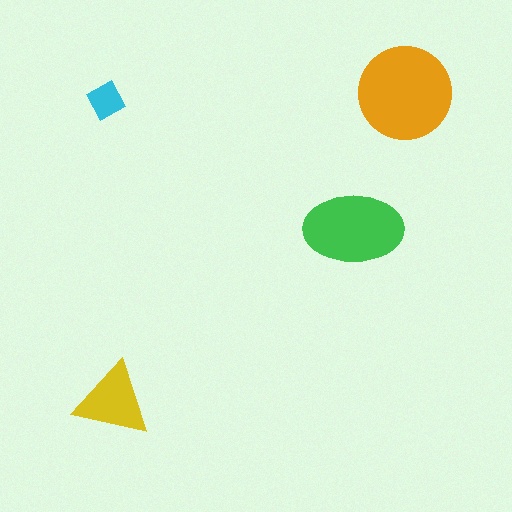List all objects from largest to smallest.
The orange circle, the green ellipse, the yellow triangle, the cyan diamond.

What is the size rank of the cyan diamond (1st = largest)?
4th.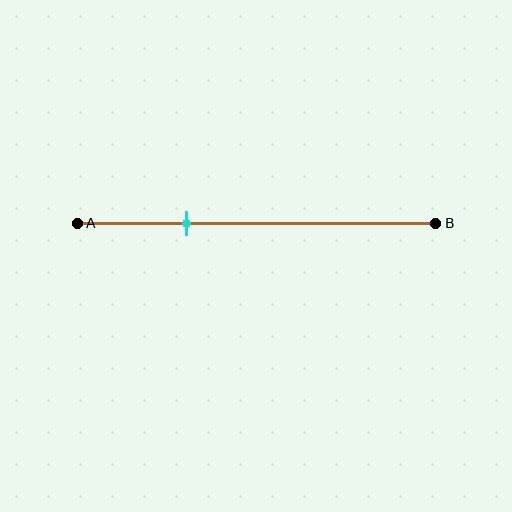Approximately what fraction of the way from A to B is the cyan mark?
The cyan mark is approximately 30% of the way from A to B.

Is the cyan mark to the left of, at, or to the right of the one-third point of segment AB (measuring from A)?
The cyan mark is approximately at the one-third point of segment AB.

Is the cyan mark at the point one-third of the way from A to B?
Yes, the mark is approximately at the one-third point.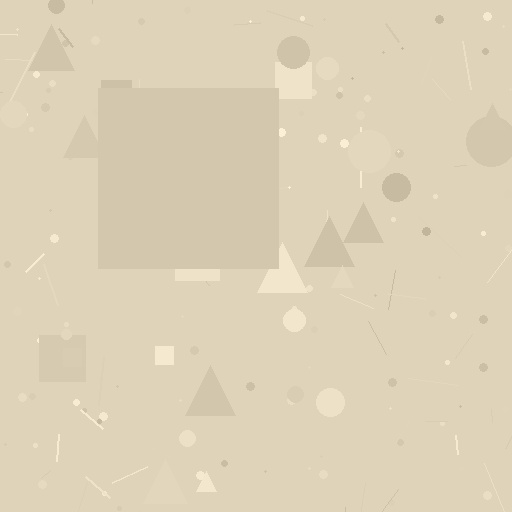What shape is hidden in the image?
A square is hidden in the image.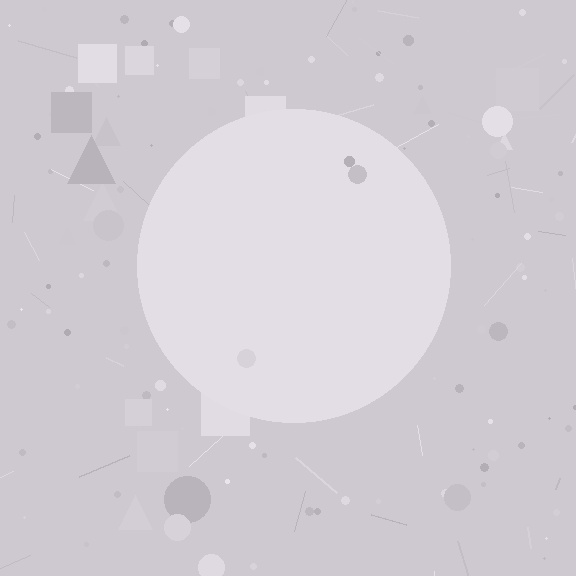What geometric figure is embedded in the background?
A circle is embedded in the background.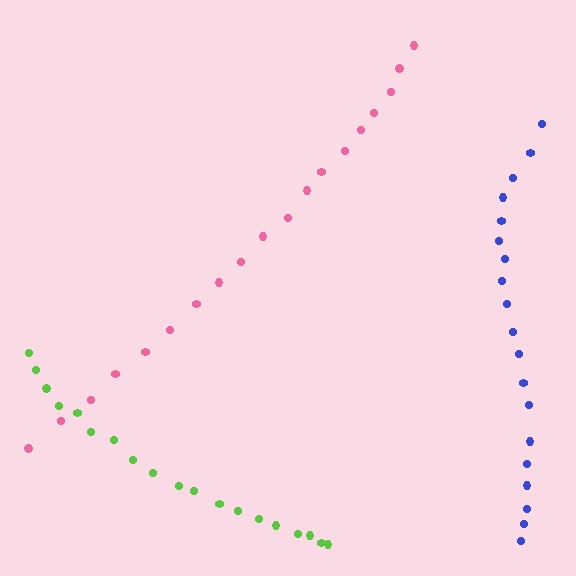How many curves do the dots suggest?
There are 3 distinct paths.